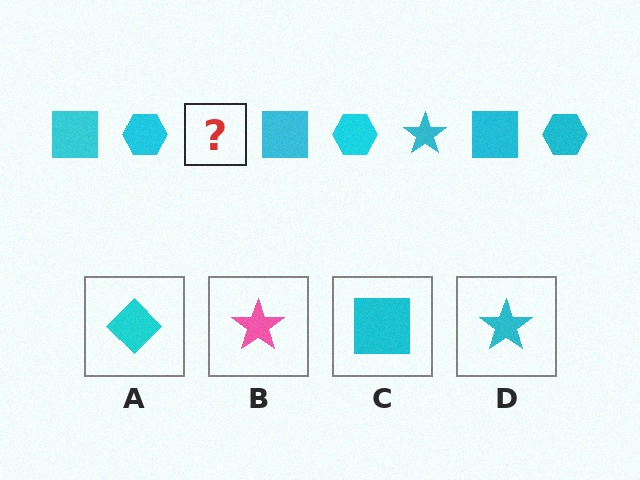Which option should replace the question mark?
Option D.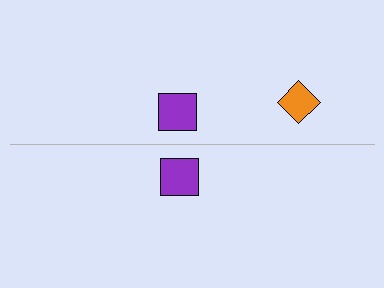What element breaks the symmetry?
A orange diamond is missing from the bottom side.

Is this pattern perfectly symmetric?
No, the pattern is not perfectly symmetric. A orange diamond is missing from the bottom side.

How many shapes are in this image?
There are 3 shapes in this image.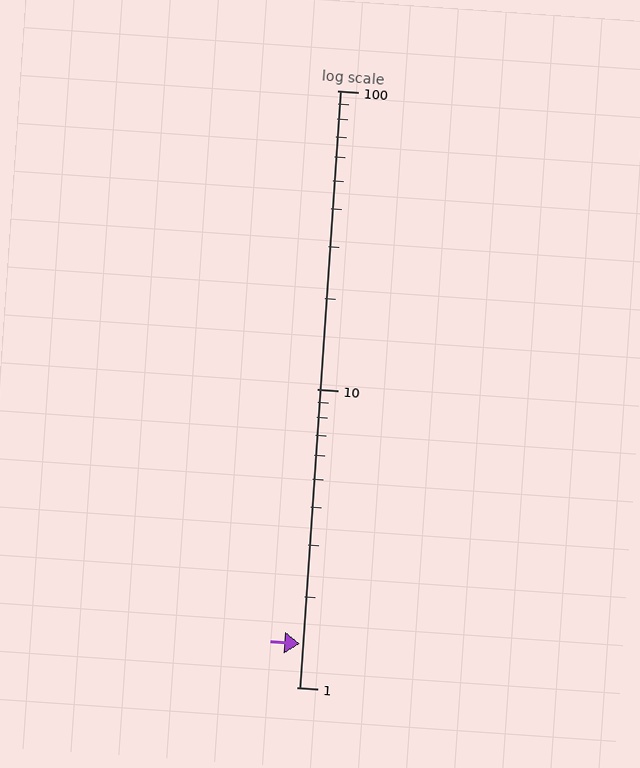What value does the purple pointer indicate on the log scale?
The pointer indicates approximately 1.4.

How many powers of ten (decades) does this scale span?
The scale spans 2 decades, from 1 to 100.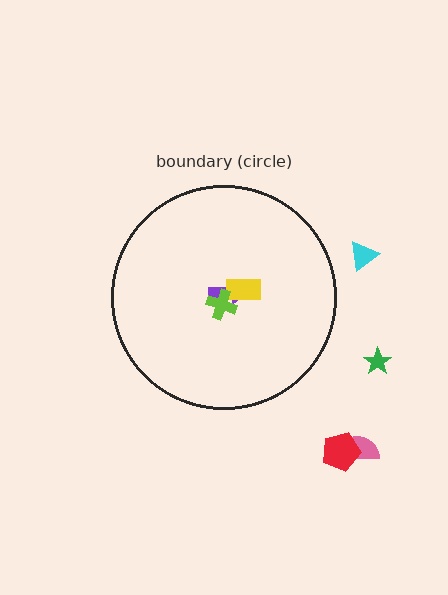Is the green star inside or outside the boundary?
Outside.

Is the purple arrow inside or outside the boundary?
Inside.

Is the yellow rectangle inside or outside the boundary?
Inside.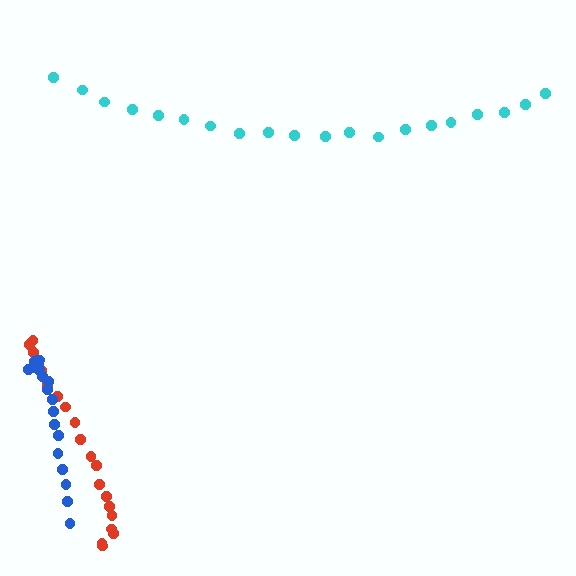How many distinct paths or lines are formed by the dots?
There are 3 distinct paths.